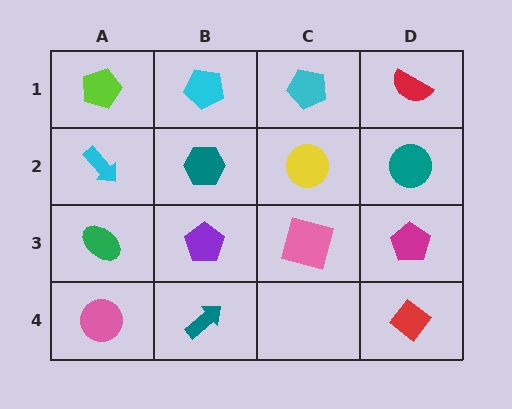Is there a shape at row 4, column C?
No, that cell is empty.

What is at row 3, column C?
A pink square.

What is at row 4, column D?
A red diamond.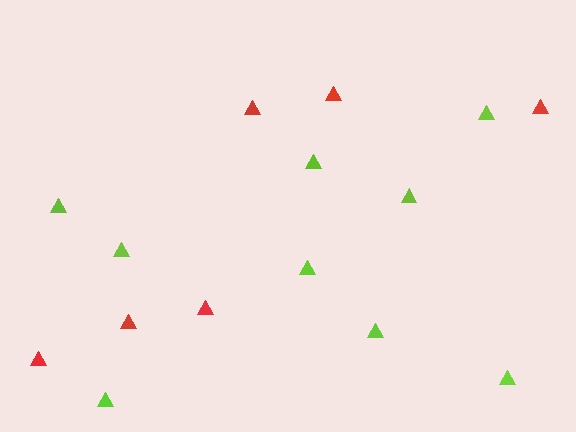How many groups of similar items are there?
There are 2 groups: one group of lime triangles (9) and one group of red triangles (6).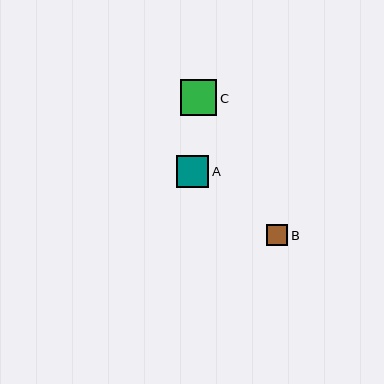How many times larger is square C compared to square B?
Square C is approximately 1.7 times the size of square B.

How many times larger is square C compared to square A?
Square C is approximately 1.1 times the size of square A.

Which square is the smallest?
Square B is the smallest with a size of approximately 21 pixels.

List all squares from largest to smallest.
From largest to smallest: C, A, B.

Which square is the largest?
Square C is the largest with a size of approximately 36 pixels.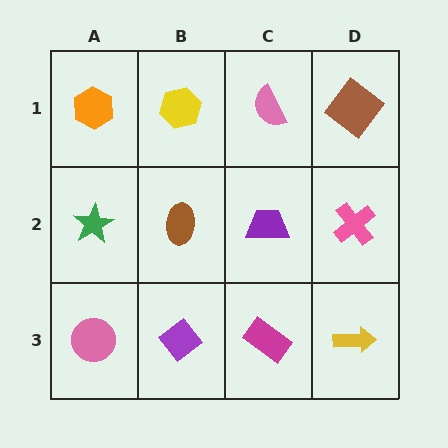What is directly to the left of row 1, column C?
A yellow hexagon.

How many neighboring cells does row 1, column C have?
3.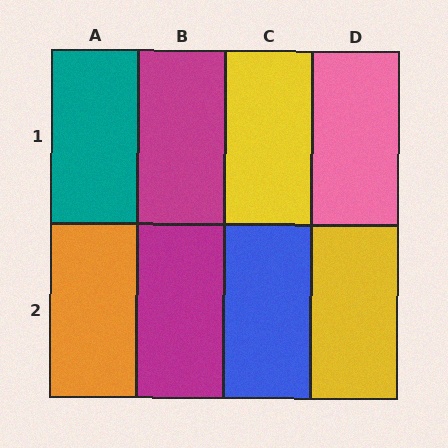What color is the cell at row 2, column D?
Yellow.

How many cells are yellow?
2 cells are yellow.